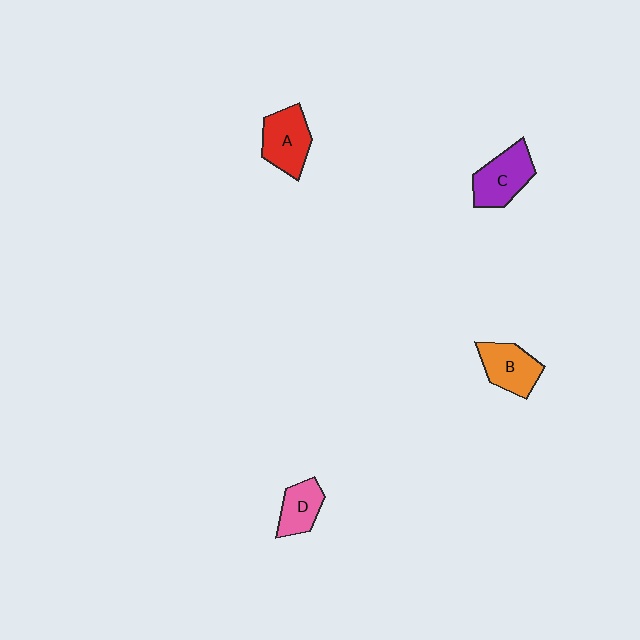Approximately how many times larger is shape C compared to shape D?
Approximately 1.4 times.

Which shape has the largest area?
Shape C (purple).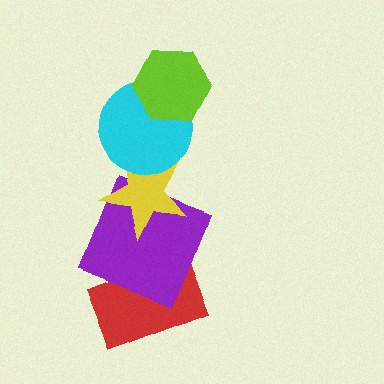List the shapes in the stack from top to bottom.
From top to bottom: the lime hexagon, the cyan circle, the yellow star, the purple square, the red rectangle.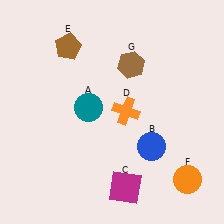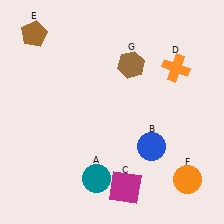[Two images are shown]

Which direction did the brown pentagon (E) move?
The brown pentagon (E) moved left.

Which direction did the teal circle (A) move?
The teal circle (A) moved down.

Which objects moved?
The objects that moved are: the teal circle (A), the orange cross (D), the brown pentagon (E).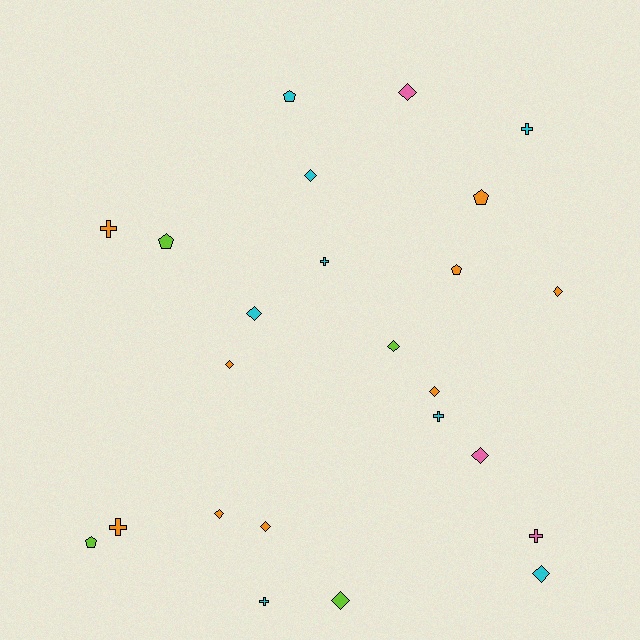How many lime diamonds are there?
There are 2 lime diamonds.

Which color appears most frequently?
Orange, with 9 objects.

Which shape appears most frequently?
Diamond, with 12 objects.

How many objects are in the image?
There are 24 objects.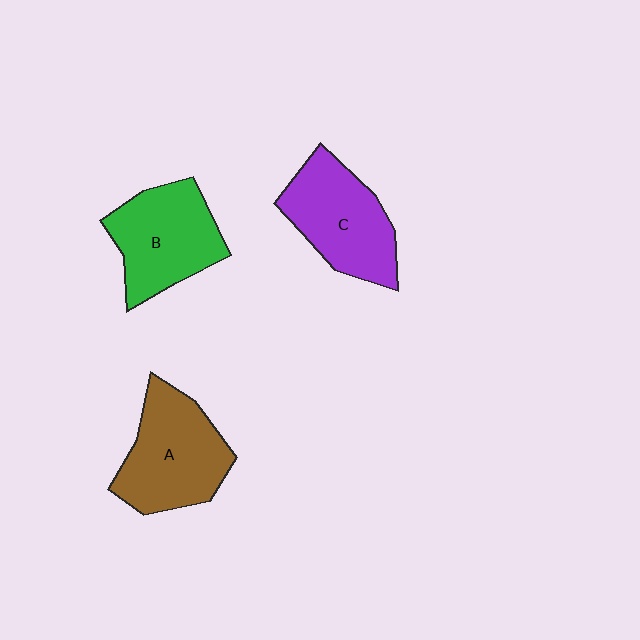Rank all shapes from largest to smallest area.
From largest to smallest: A (brown), C (purple), B (green).